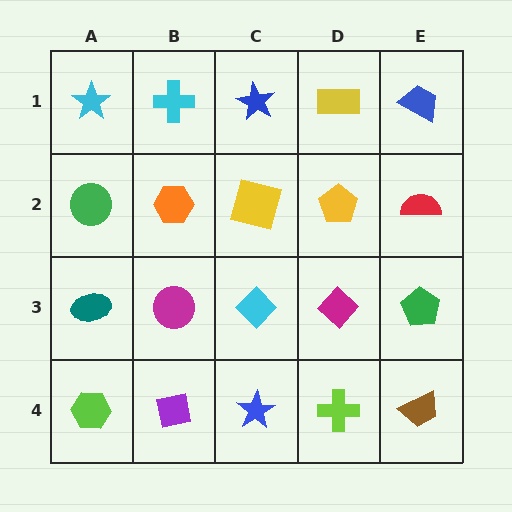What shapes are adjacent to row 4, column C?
A cyan diamond (row 3, column C), a purple square (row 4, column B), a lime cross (row 4, column D).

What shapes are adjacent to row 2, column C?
A blue star (row 1, column C), a cyan diamond (row 3, column C), an orange hexagon (row 2, column B), a yellow pentagon (row 2, column D).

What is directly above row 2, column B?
A cyan cross.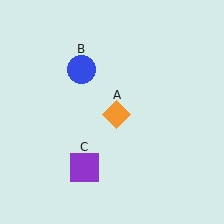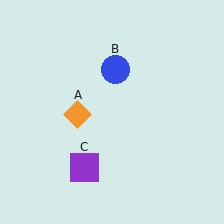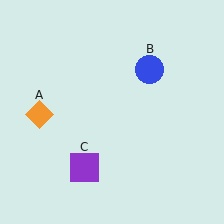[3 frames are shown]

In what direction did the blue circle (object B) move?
The blue circle (object B) moved right.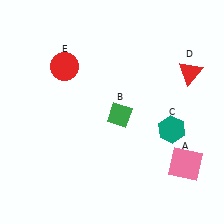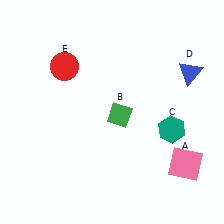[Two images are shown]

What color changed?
The triangle (D) changed from red in Image 1 to blue in Image 2.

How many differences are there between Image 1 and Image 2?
There is 1 difference between the two images.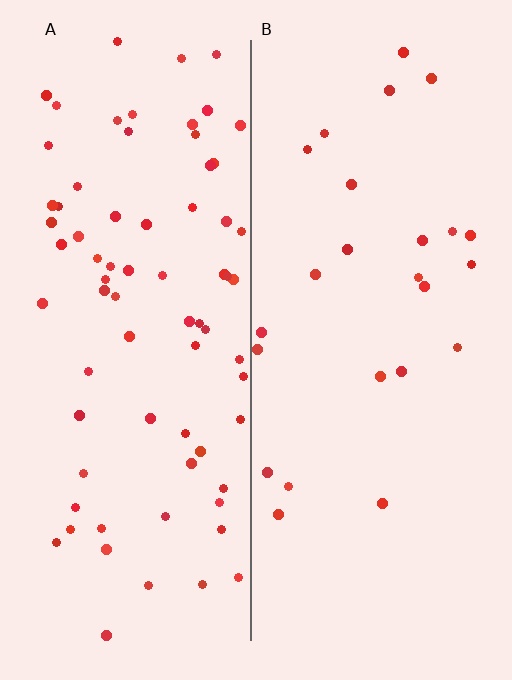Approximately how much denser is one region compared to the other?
Approximately 3.0× — region A over region B.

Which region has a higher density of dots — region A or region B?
A (the left).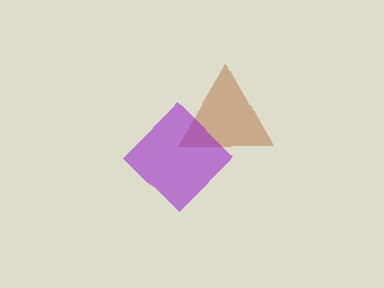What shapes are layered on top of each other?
The layered shapes are: a brown triangle, a purple diamond.